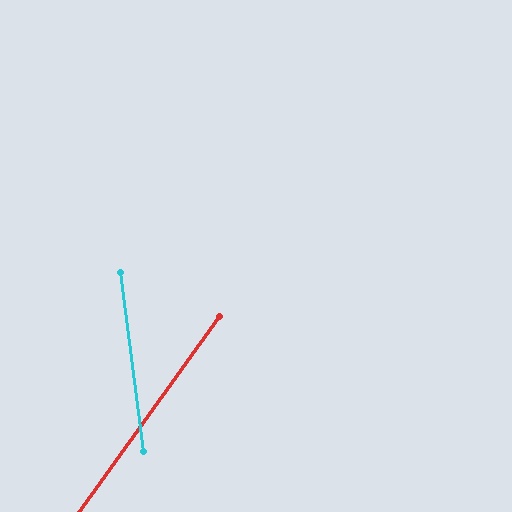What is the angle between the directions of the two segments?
Approximately 43 degrees.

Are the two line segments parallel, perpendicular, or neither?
Neither parallel nor perpendicular — they differ by about 43°.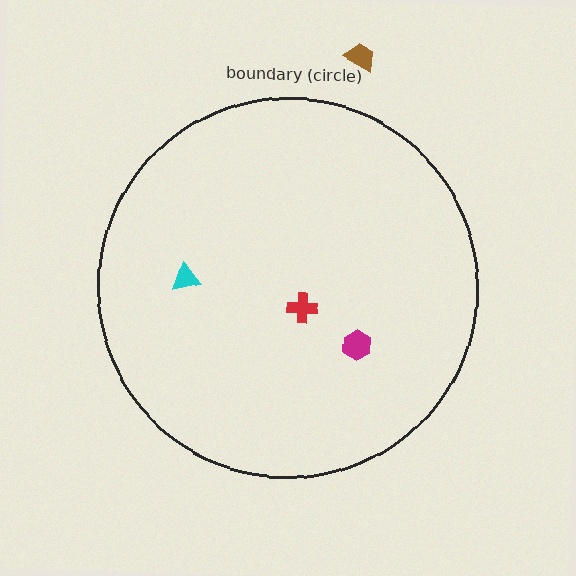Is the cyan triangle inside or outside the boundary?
Inside.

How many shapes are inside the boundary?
3 inside, 1 outside.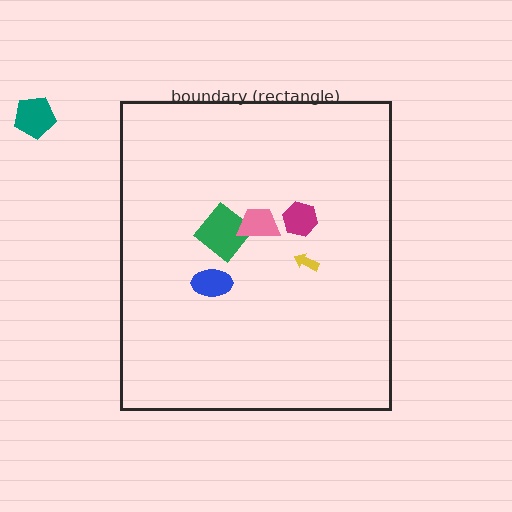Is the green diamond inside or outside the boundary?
Inside.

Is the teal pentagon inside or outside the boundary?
Outside.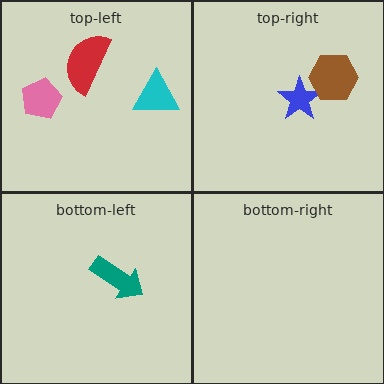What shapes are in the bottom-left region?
The teal arrow.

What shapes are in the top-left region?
The red semicircle, the pink pentagon, the cyan triangle.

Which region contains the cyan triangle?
The top-left region.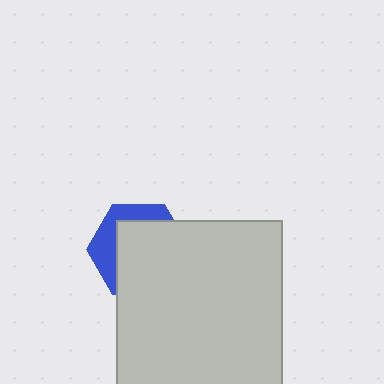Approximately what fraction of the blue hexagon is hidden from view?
Roughly 68% of the blue hexagon is hidden behind the light gray square.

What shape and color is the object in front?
The object in front is a light gray square.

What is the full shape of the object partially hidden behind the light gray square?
The partially hidden object is a blue hexagon.